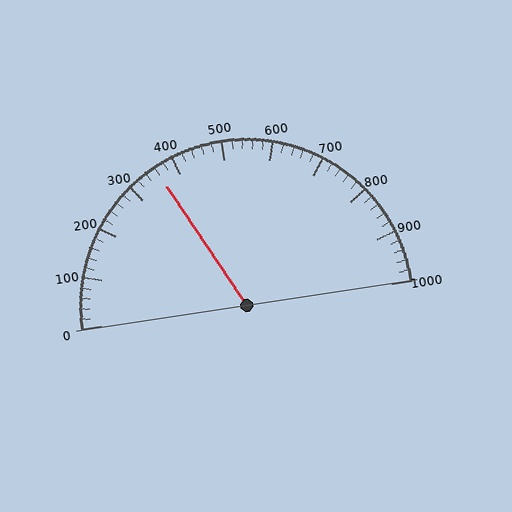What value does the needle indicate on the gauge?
The needle indicates approximately 360.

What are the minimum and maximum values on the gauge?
The gauge ranges from 0 to 1000.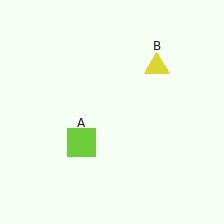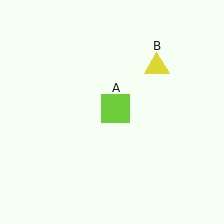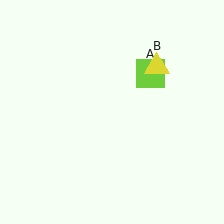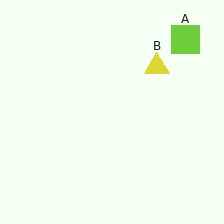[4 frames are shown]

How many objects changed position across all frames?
1 object changed position: lime square (object A).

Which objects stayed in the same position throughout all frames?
Yellow triangle (object B) remained stationary.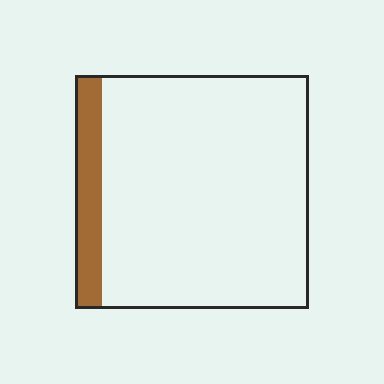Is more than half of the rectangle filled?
No.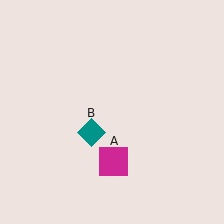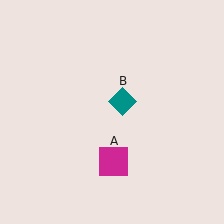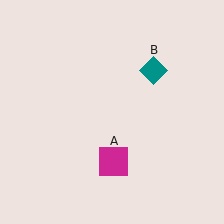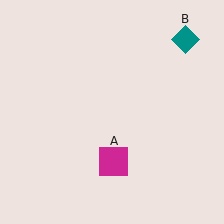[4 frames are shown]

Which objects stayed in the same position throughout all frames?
Magenta square (object A) remained stationary.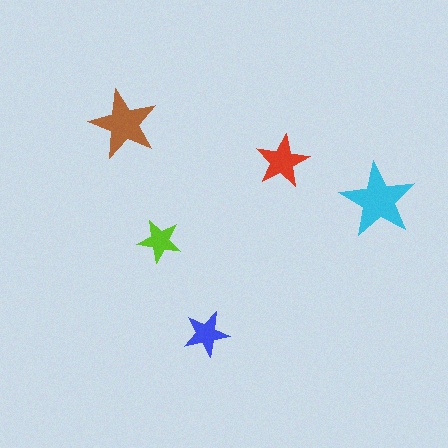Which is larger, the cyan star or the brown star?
The cyan one.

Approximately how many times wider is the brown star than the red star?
About 1.5 times wider.